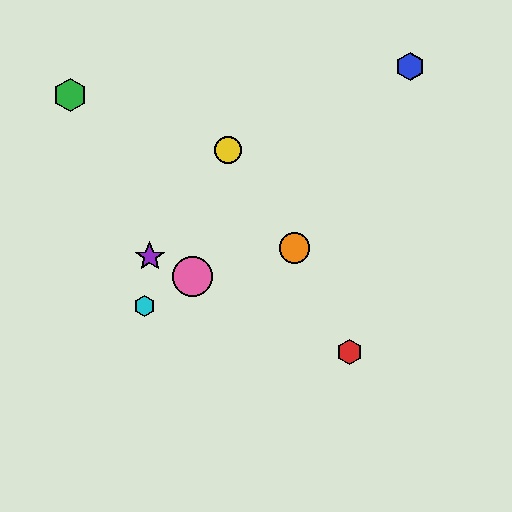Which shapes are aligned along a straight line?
The red hexagon, the purple star, the pink circle are aligned along a straight line.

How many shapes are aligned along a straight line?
3 shapes (the red hexagon, the purple star, the pink circle) are aligned along a straight line.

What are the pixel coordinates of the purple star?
The purple star is at (150, 257).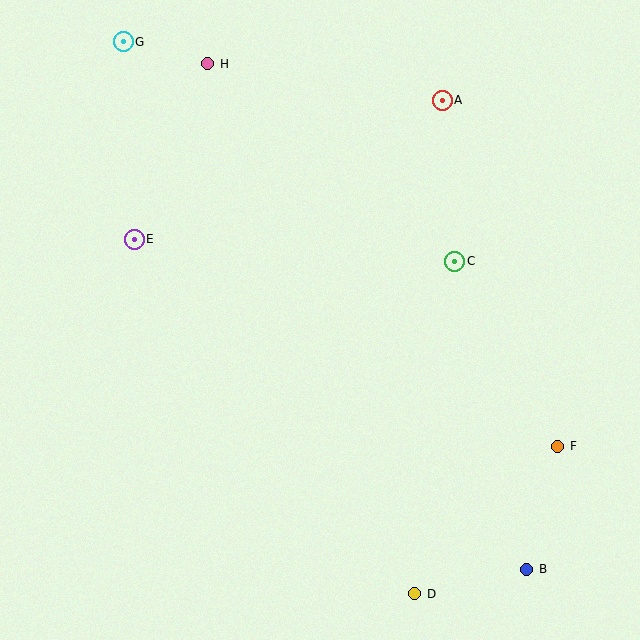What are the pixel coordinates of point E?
Point E is at (134, 239).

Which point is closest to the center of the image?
Point C at (455, 261) is closest to the center.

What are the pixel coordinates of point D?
Point D is at (415, 594).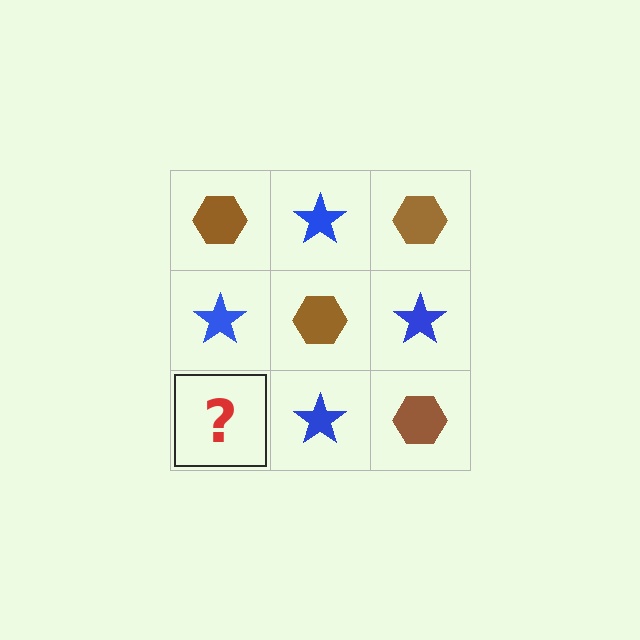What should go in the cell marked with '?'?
The missing cell should contain a brown hexagon.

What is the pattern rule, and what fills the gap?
The rule is that it alternates brown hexagon and blue star in a checkerboard pattern. The gap should be filled with a brown hexagon.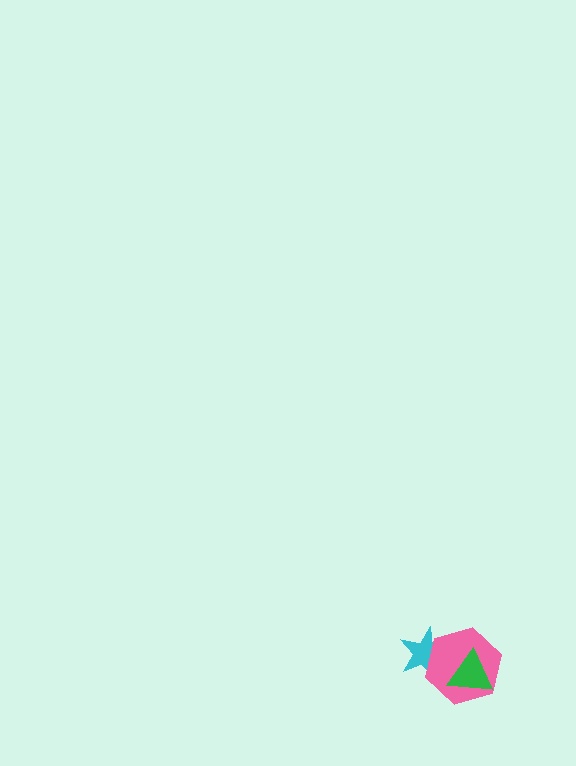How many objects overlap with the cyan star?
1 object overlaps with the cyan star.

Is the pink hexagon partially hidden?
Yes, it is partially covered by another shape.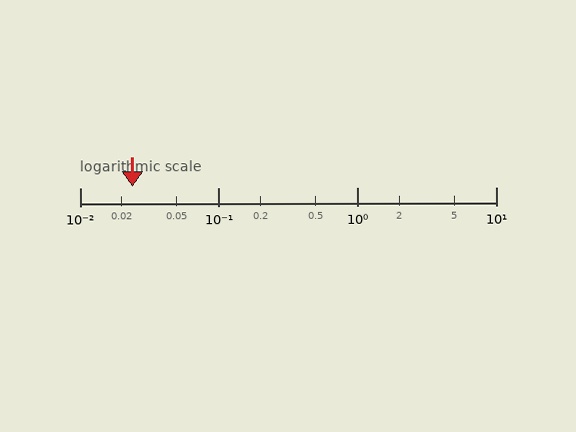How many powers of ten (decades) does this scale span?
The scale spans 3 decades, from 0.01 to 10.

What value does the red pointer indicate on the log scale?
The pointer indicates approximately 0.024.